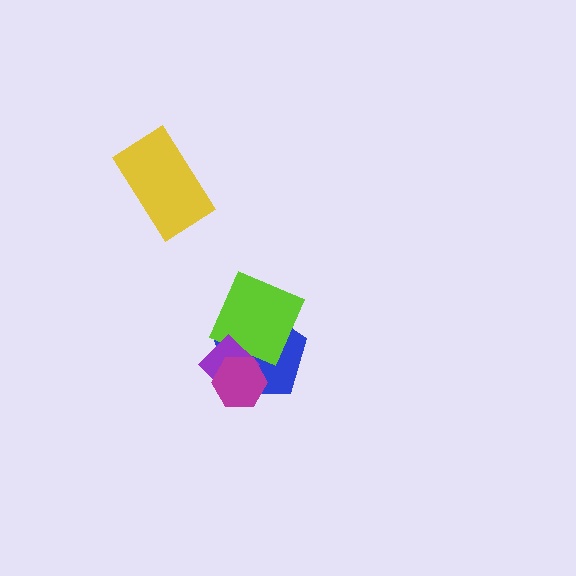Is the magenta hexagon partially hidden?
No, no other shape covers it.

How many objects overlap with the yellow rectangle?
0 objects overlap with the yellow rectangle.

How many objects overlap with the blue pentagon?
3 objects overlap with the blue pentagon.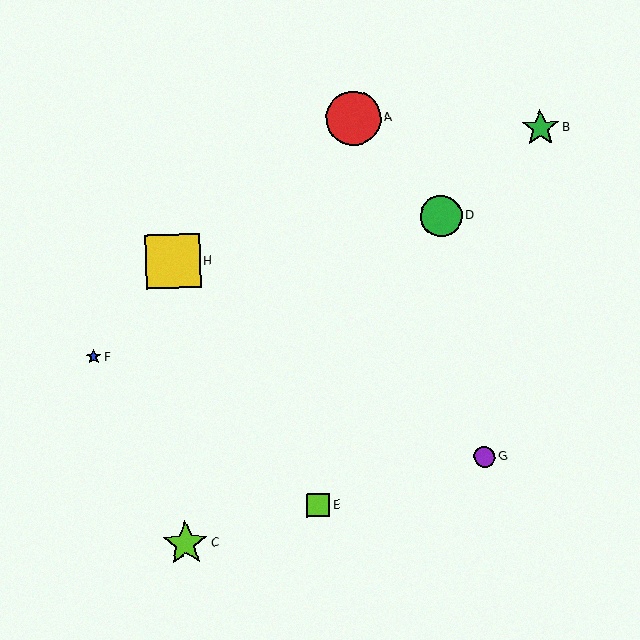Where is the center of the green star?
The center of the green star is at (540, 128).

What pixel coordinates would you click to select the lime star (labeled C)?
Click at (185, 544) to select the lime star C.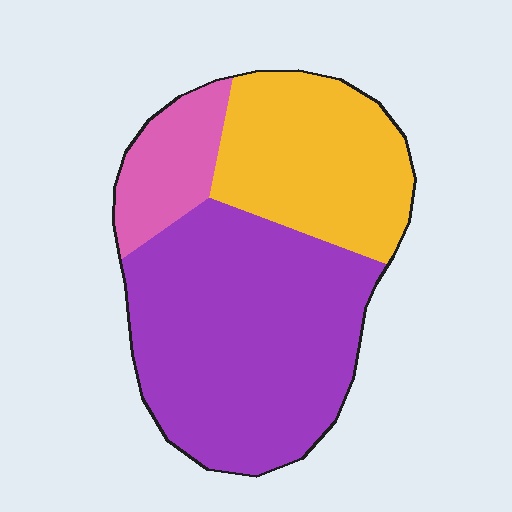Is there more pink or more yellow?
Yellow.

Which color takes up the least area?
Pink, at roughly 15%.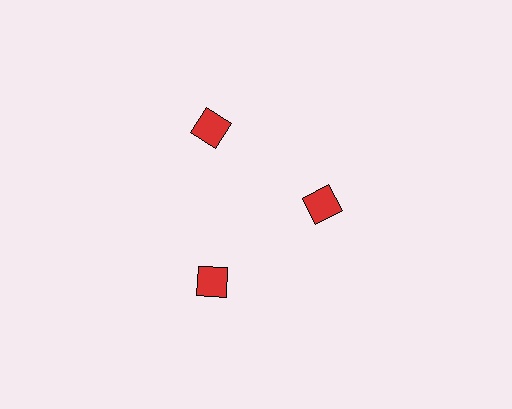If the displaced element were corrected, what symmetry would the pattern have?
It would have 3-fold rotational symmetry — the pattern would map onto itself every 120 degrees.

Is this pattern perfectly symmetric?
No. The 3 red squares are arranged in a ring, but one element near the 3 o'clock position is pulled inward toward the center, breaking the 3-fold rotational symmetry.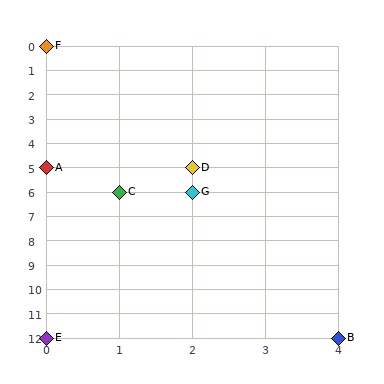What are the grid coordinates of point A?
Point A is at grid coordinates (0, 5).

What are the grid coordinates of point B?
Point B is at grid coordinates (4, 12).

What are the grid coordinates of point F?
Point F is at grid coordinates (0, 0).